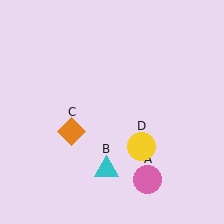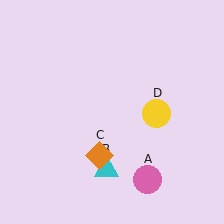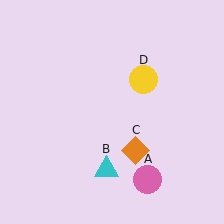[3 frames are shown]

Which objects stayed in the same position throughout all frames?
Pink circle (object A) and cyan triangle (object B) remained stationary.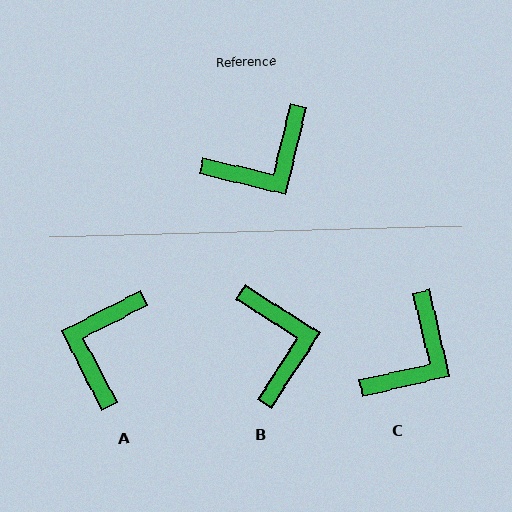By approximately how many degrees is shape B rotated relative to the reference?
Approximately 71 degrees counter-clockwise.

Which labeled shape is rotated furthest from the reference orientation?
A, about 140 degrees away.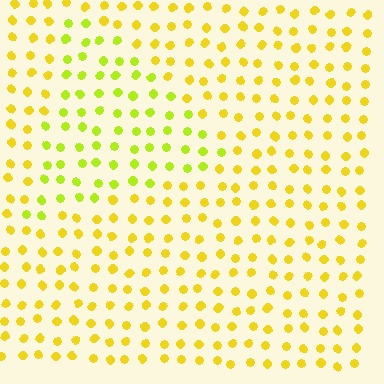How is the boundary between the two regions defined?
The boundary is defined purely by a slight shift in hue (about 26 degrees). Spacing, size, and orientation are identical on both sides.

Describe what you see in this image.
The image is filled with small yellow elements in a uniform arrangement. A triangle-shaped region is visible where the elements are tinted to a slightly different hue, forming a subtle color boundary.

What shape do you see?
I see a triangle.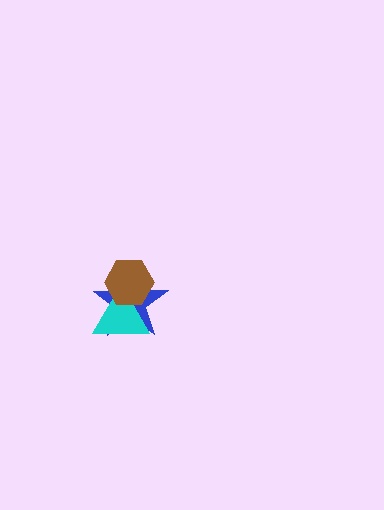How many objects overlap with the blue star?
2 objects overlap with the blue star.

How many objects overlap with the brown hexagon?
2 objects overlap with the brown hexagon.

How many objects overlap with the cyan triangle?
2 objects overlap with the cyan triangle.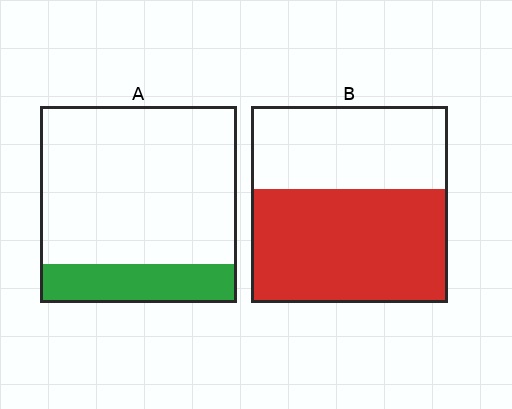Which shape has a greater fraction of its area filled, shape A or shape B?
Shape B.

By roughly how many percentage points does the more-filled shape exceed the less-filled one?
By roughly 40 percentage points (B over A).